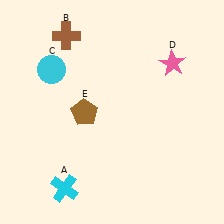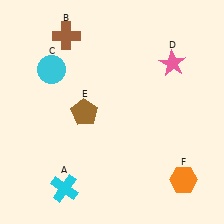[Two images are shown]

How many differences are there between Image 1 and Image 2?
There is 1 difference between the two images.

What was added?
An orange hexagon (F) was added in Image 2.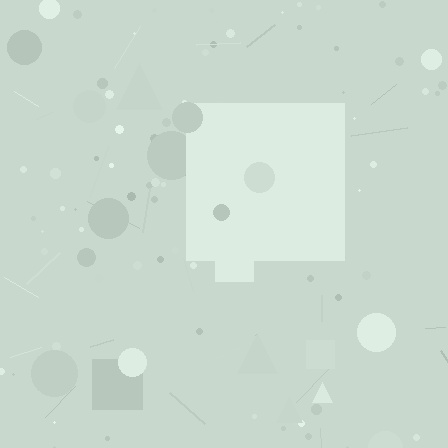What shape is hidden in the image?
A square is hidden in the image.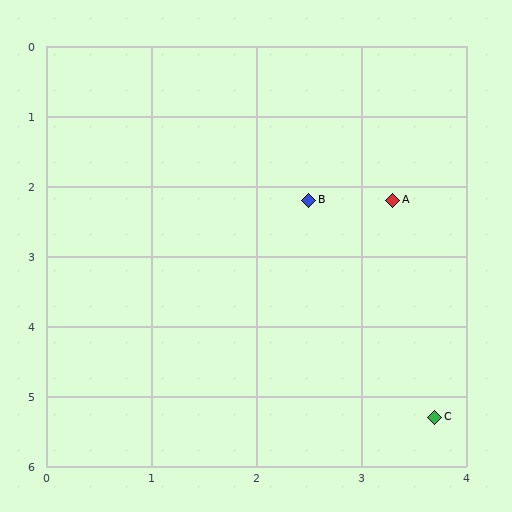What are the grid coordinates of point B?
Point B is at approximately (2.5, 2.2).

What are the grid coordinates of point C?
Point C is at approximately (3.7, 5.3).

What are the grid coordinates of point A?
Point A is at approximately (3.3, 2.2).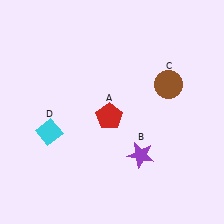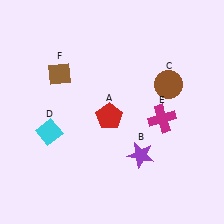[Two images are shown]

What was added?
A magenta cross (E), a brown diamond (F) were added in Image 2.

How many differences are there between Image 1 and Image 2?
There are 2 differences between the two images.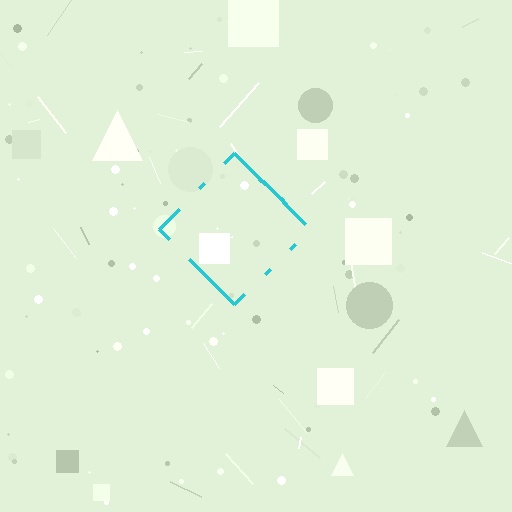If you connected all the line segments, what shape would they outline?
They would outline a diamond.